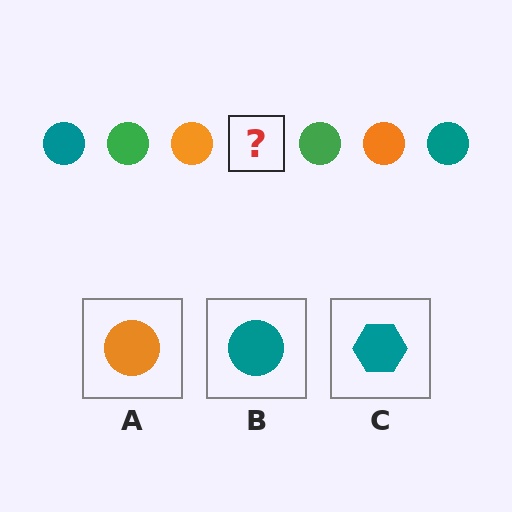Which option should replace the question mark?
Option B.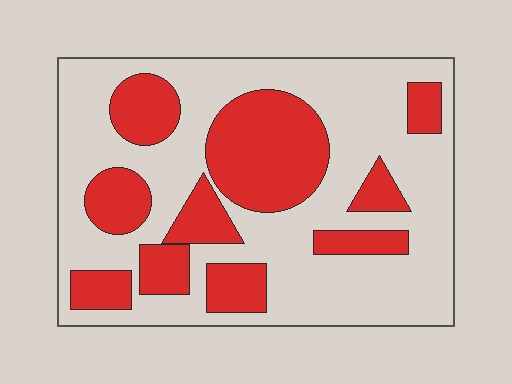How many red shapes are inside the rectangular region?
10.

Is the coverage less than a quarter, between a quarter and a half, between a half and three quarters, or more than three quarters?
Between a quarter and a half.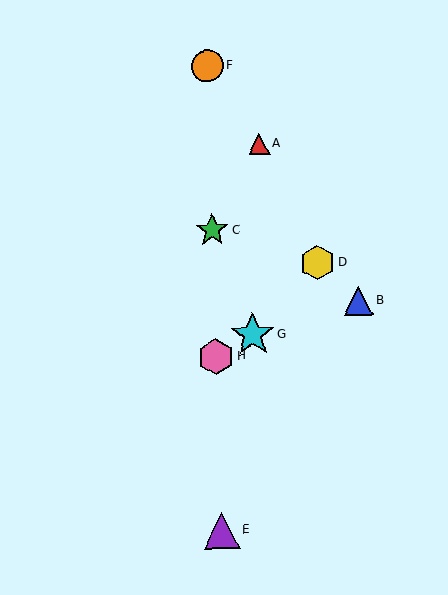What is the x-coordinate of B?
Object B is at x≈358.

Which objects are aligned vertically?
Objects C, E, F, H are aligned vertically.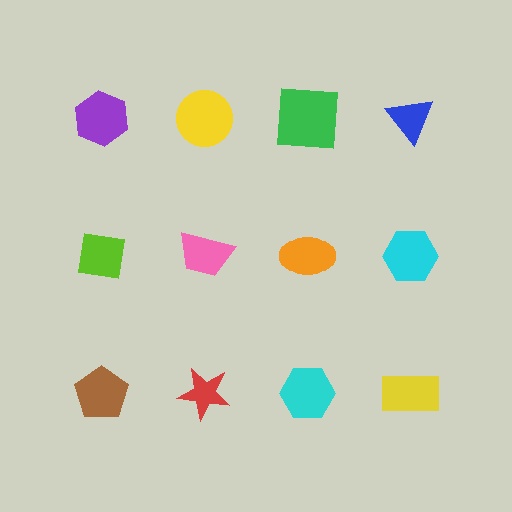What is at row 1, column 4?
A blue triangle.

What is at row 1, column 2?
A yellow circle.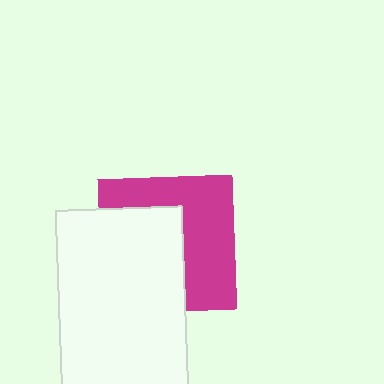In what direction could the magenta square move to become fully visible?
The magenta square could move right. That would shift it out from behind the white rectangle entirely.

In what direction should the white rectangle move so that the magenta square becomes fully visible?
The white rectangle should move left. That is the shortest direction to clear the overlap and leave the magenta square fully visible.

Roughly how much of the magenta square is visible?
About half of it is visible (roughly 52%).